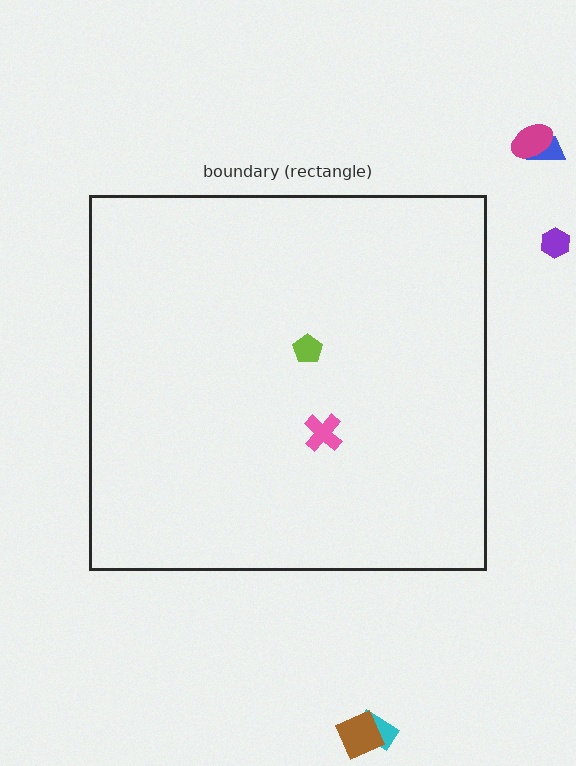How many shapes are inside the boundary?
2 inside, 5 outside.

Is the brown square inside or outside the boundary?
Outside.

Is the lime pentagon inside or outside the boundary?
Inside.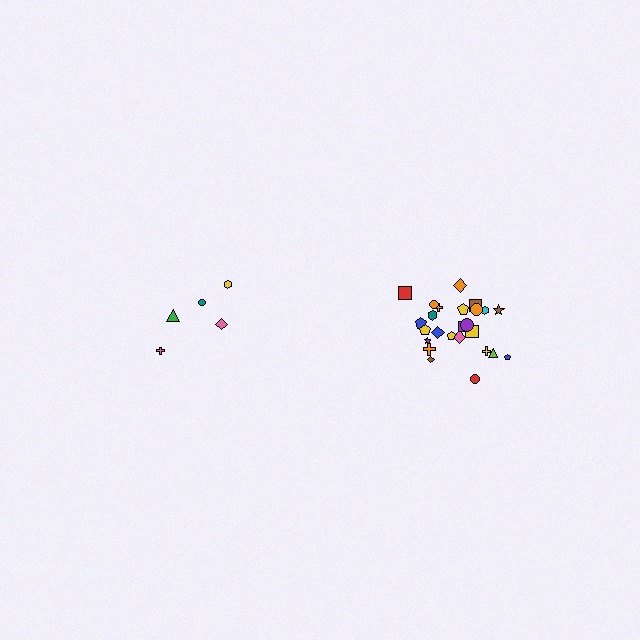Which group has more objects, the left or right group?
The right group.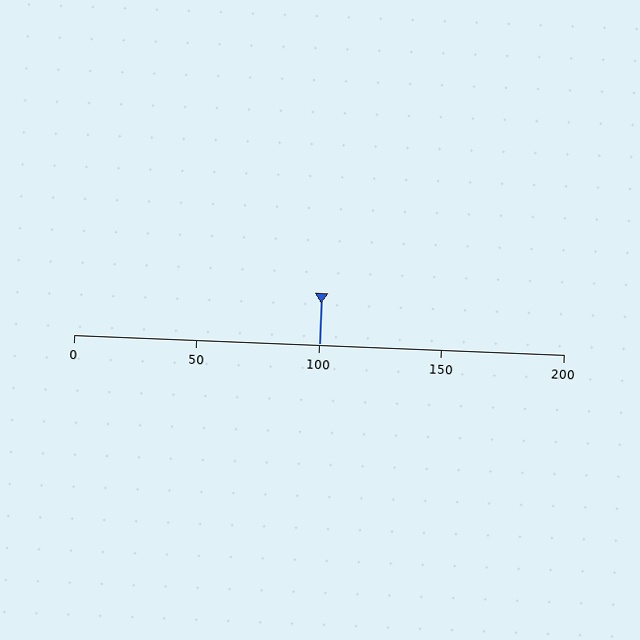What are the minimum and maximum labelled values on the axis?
The axis runs from 0 to 200.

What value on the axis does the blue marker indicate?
The marker indicates approximately 100.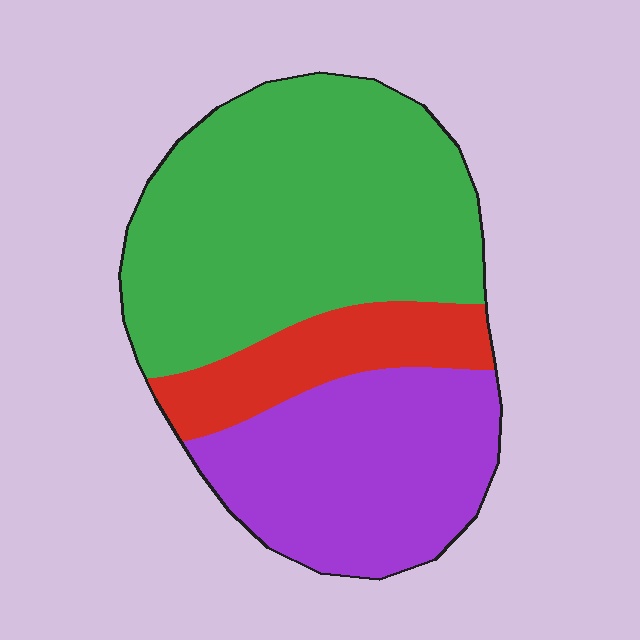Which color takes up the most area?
Green, at roughly 50%.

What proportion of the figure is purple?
Purple takes up between a quarter and a half of the figure.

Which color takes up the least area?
Red, at roughly 15%.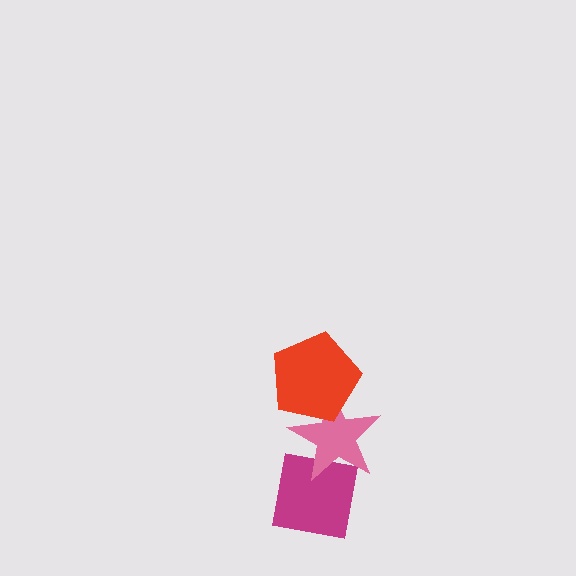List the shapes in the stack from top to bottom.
From top to bottom: the red pentagon, the pink star, the magenta square.